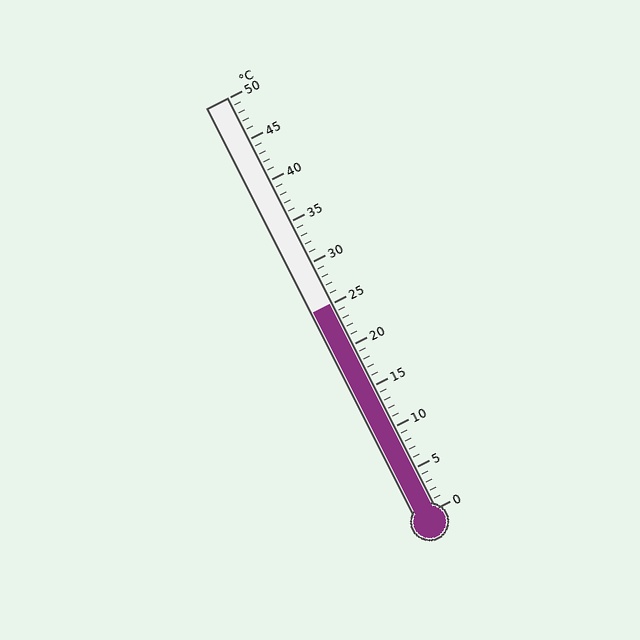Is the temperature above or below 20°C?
The temperature is above 20°C.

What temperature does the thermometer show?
The thermometer shows approximately 25°C.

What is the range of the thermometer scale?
The thermometer scale ranges from 0°C to 50°C.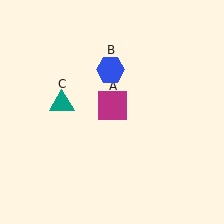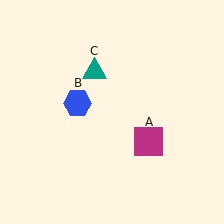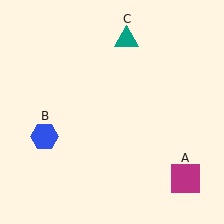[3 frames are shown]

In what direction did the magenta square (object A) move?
The magenta square (object A) moved down and to the right.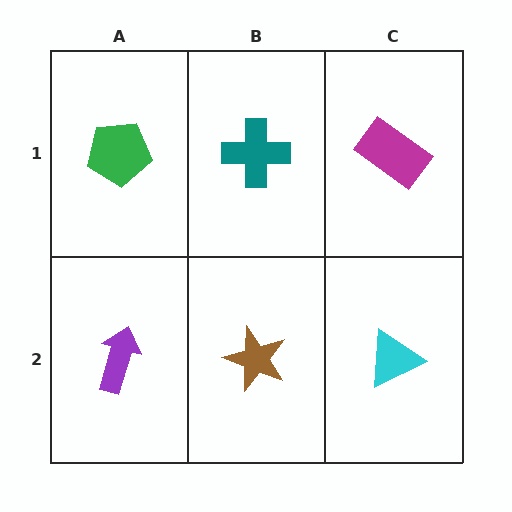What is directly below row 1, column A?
A purple arrow.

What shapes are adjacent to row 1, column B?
A brown star (row 2, column B), a green pentagon (row 1, column A), a magenta rectangle (row 1, column C).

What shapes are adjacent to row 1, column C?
A cyan triangle (row 2, column C), a teal cross (row 1, column B).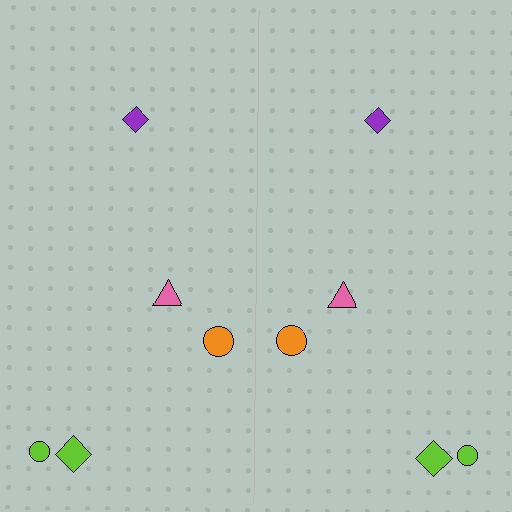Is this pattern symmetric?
Yes, this pattern has bilateral (reflection) symmetry.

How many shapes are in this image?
There are 10 shapes in this image.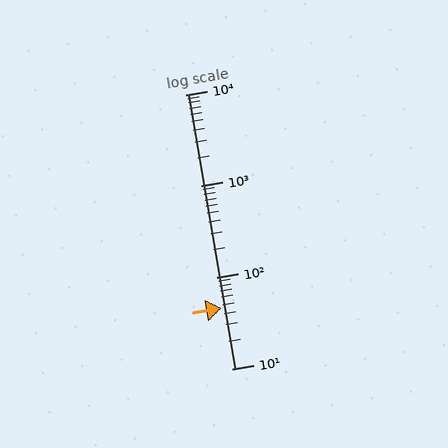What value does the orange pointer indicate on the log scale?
The pointer indicates approximately 46.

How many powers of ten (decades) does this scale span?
The scale spans 3 decades, from 10 to 10000.